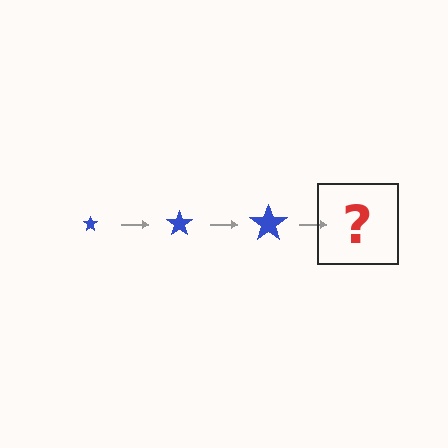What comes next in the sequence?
The next element should be a blue star, larger than the previous one.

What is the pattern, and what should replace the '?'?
The pattern is that the star gets progressively larger each step. The '?' should be a blue star, larger than the previous one.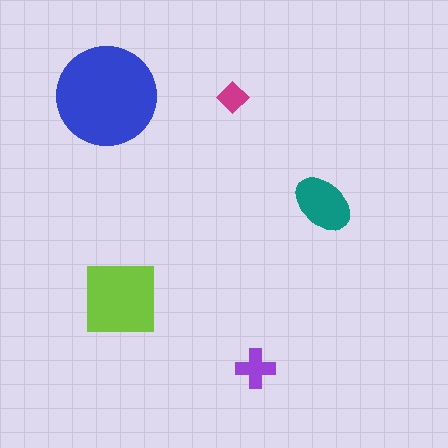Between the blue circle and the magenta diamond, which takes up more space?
The blue circle.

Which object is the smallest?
The magenta diamond.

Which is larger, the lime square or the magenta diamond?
The lime square.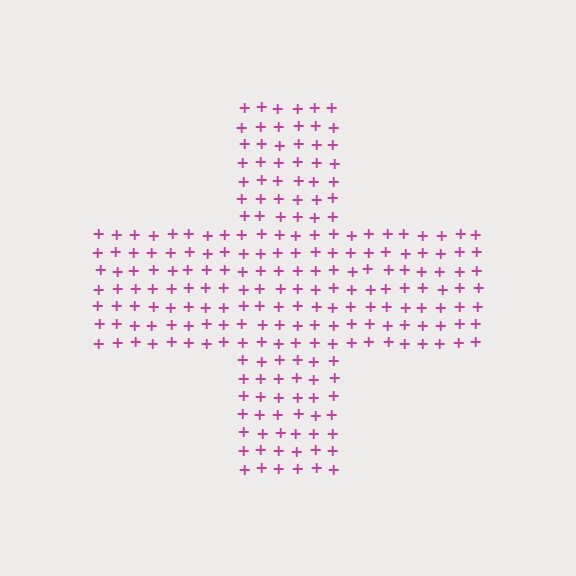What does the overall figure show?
The overall figure shows a cross.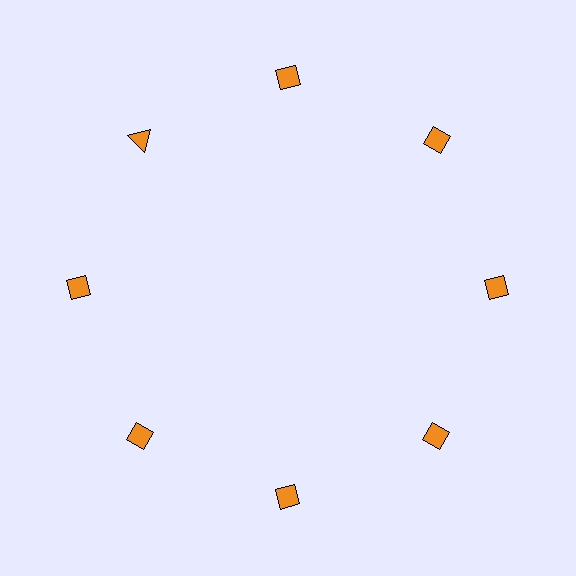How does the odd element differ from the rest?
It has a different shape: triangle instead of diamond.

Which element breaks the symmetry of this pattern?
The orange triangle at roughly the 10 o'clock position breaks the symmetry. All other shapes are orange diamonds.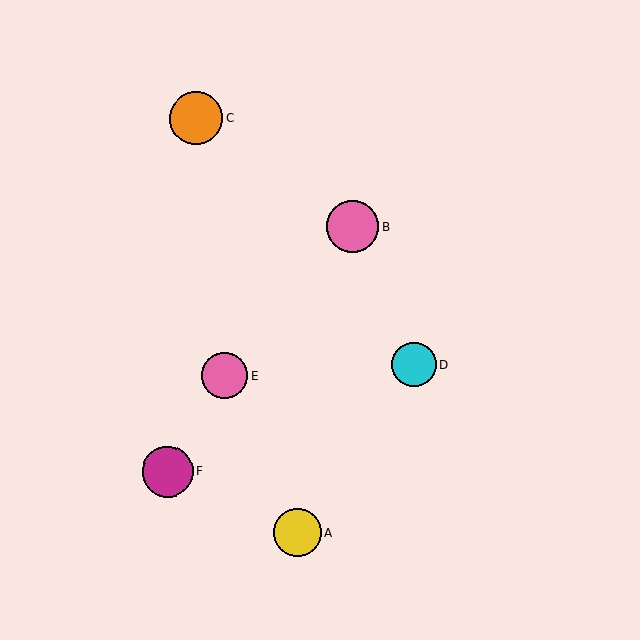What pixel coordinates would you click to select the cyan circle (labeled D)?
Click at (414, 364) to select the cyan circle D.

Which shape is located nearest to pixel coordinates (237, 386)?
The pink circle (labeled E) at (225, 376) is nearest to that location.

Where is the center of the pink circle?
The center of the pink circle is at (225, 376).